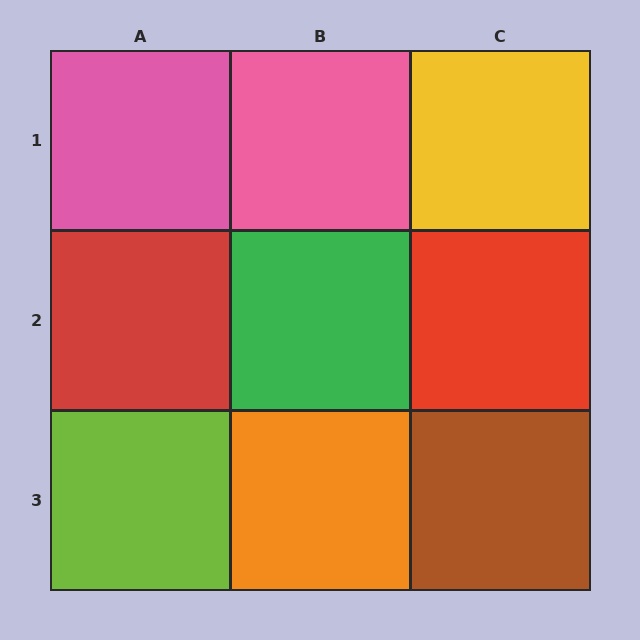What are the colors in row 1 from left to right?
Pink, pink, yellow.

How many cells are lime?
1 cell is lime.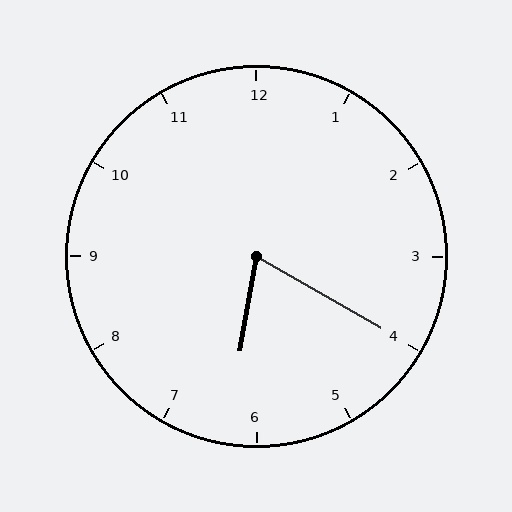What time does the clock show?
6:20.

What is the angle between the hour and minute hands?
Approximately 70 degrees.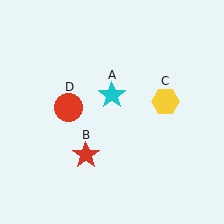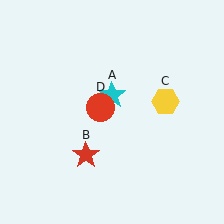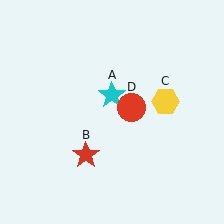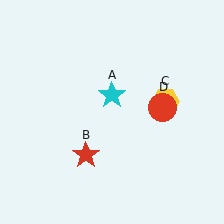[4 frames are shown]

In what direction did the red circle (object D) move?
The red circle (object D) moved right.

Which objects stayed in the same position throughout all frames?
Cyan star (object A) and red star (object B) and yellow hexagon (object C) remained stationary.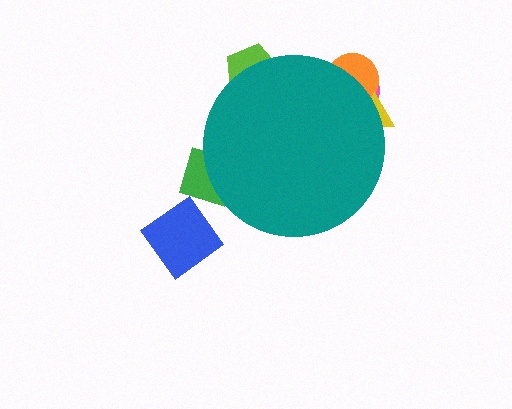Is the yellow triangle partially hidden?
Yes, the yellow triangle is partially hidden behind the teal circle.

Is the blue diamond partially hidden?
No, the blue diamond is fully visible.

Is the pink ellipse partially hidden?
Yes, the pink ellipse is partially hidden behind the teal circle.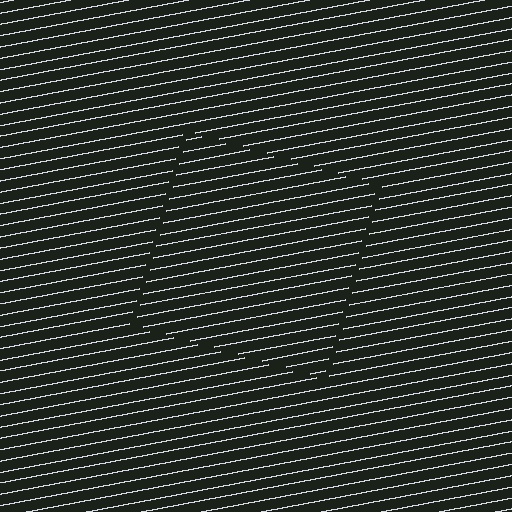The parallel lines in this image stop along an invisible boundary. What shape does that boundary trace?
An illusory square. The interior of the shape contains the same grating, shifted by half a period — the contour is defined by the phase discontinuity where line-ends from the inner and outer gratings abut.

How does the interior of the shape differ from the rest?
The interior of the shape contains the same grating, shifted by half a period — the contour is defined by the phase discontinuity where line-ends from the inner and outer gratings abut.